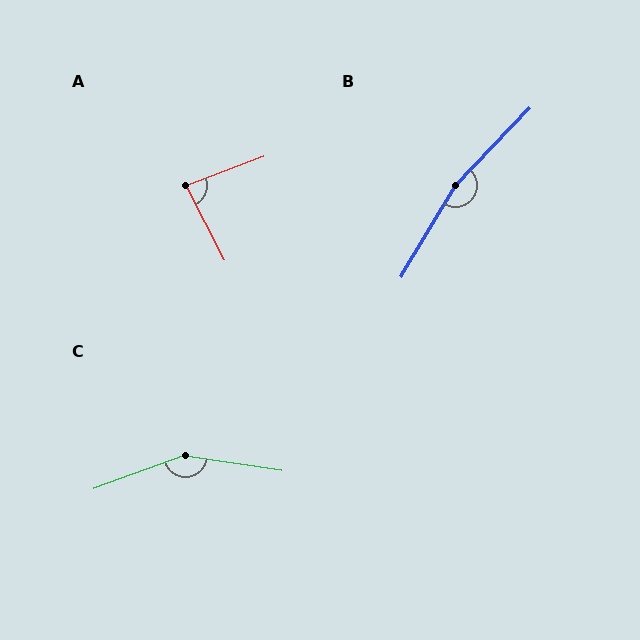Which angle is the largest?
B, at approximately 167 degrees.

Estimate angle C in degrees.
Approximately 151 degrees.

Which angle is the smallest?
A, at approximately 84 degrees.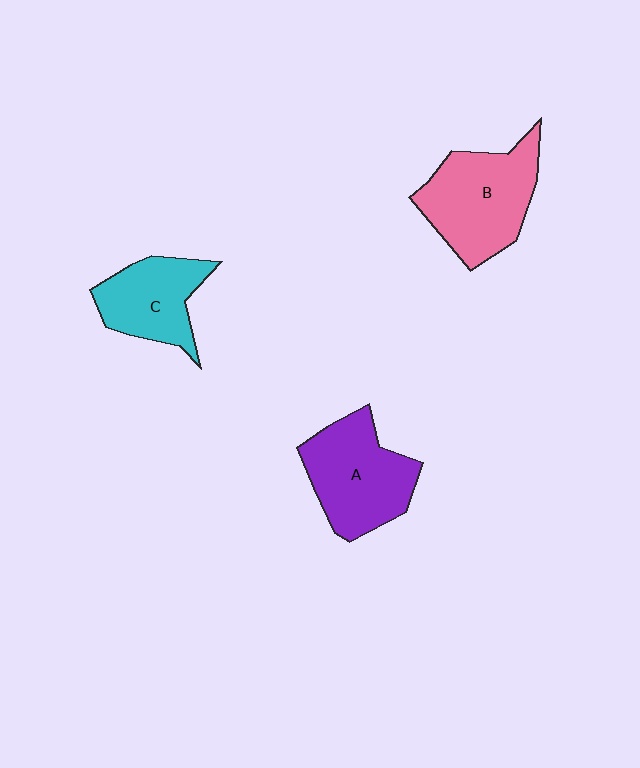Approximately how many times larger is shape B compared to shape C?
Approximately 1.4 times.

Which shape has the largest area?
Shape B (pink).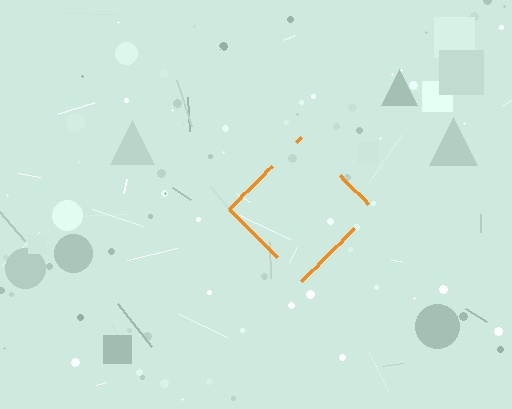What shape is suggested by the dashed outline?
The dashed outline suggests a diamond.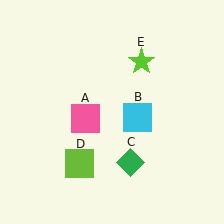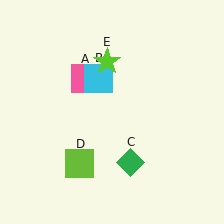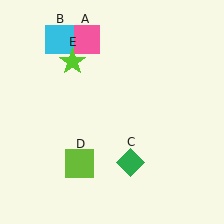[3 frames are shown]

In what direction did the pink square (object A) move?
The pink square (object A) moved up.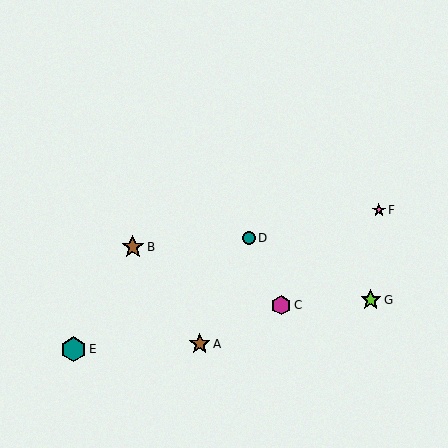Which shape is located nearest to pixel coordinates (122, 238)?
The brown star (labeled B) at (133, 247) is nearest to that location.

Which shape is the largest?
The teal hexagon (labeled E) is the largest.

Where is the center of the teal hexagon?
The center of the teal hexagon is at (73, 349).